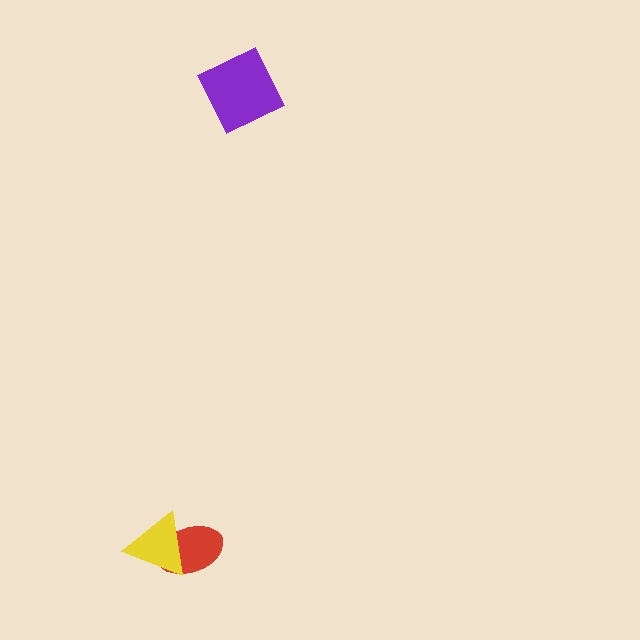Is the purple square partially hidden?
No, no other shape covers it.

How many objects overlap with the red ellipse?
1 object overlaps with the red ellipse.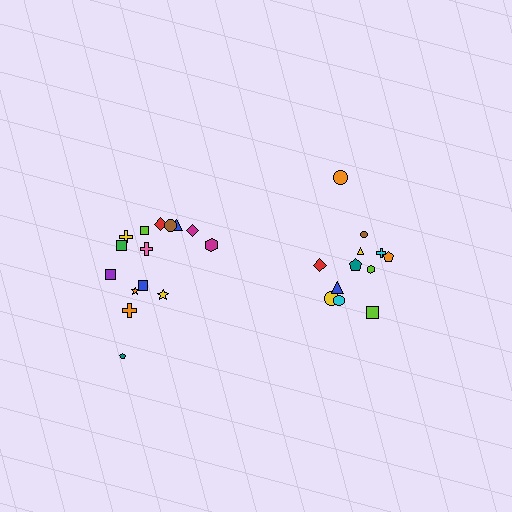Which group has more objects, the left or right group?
The left group.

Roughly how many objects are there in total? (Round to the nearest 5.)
Roughly 25 objects in total.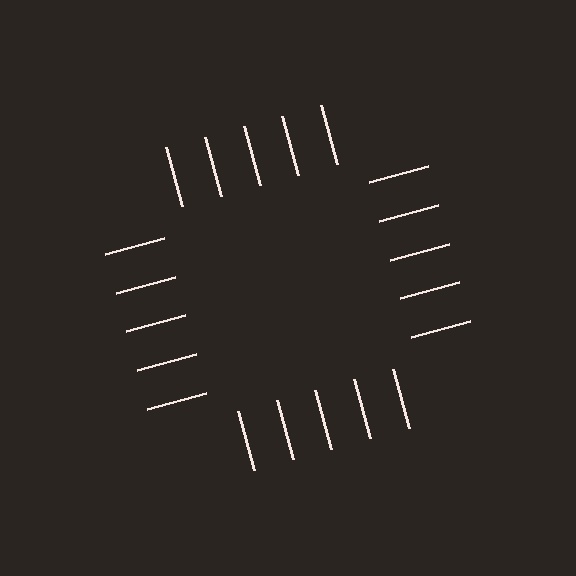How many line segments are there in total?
20 — 5 along each of the 4 edges.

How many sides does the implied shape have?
4 sides — the line-ends trace a square.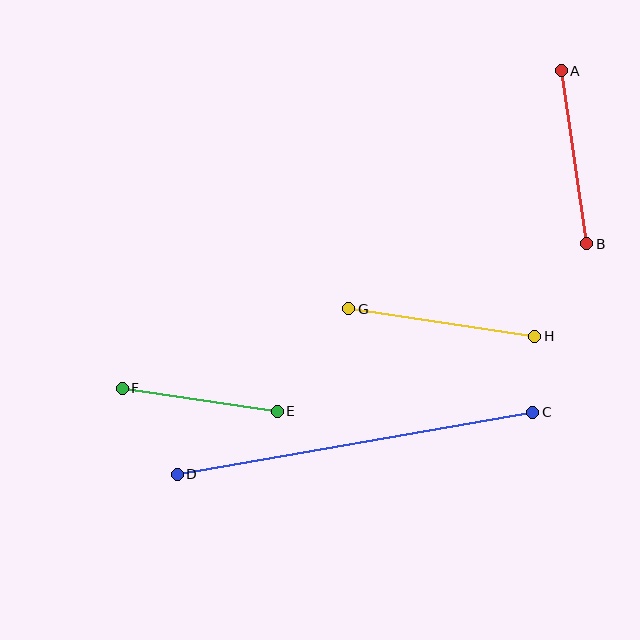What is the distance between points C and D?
The distance is approximately 361 pixels.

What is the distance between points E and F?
The distance is approximately 157 pixels.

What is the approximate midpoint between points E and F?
The midpoint is at approximately (200, 400) pixels.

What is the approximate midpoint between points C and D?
The midpoint is at approximately (355, 443) pixels.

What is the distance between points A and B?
The distance is approximately 175 pixels.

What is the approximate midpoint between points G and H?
The midpoint is at approximately (442, 323) pixels.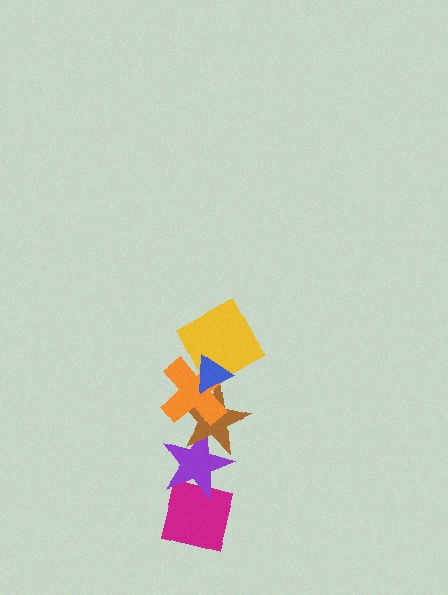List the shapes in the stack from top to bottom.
From top to bottom: the blue triangle, the yellow square, the orange cross, the brown star, the purple star, the magenta square.